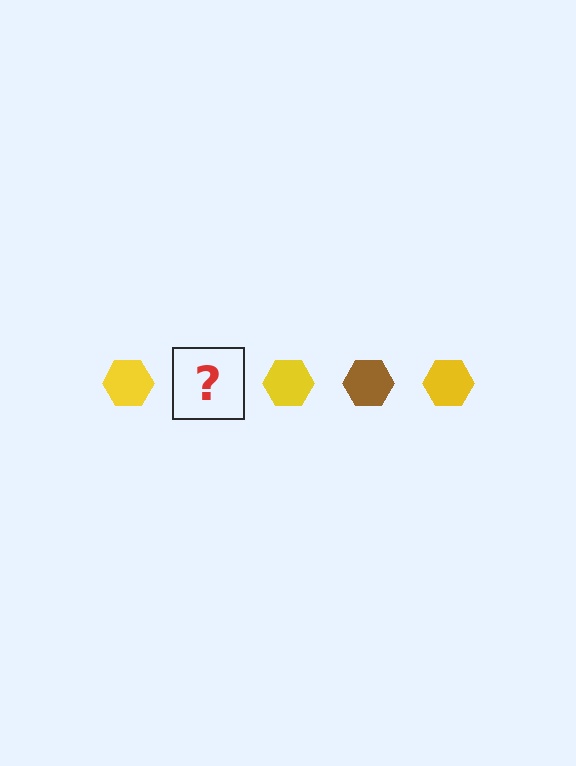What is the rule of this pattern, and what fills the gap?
The rule is that the pattern cycles through yellow, brown hexagons. The gap should be filled with a brown hexagon.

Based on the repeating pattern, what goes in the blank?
The blank should be a brown hexagon.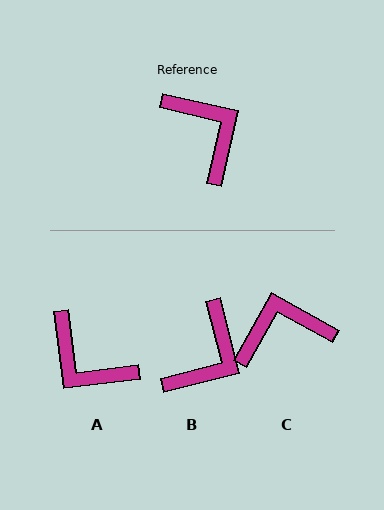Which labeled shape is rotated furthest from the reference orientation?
A, about 160 degrees away.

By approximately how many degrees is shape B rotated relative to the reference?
Approximately 63 degrees clockwise.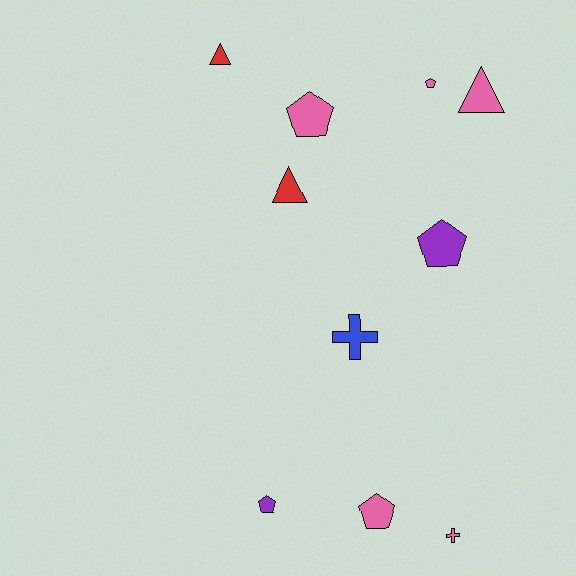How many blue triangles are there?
There are no blue triangles.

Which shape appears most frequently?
Pentagon, with 5 objects.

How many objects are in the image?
There are 10 objects.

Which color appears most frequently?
Pink, with 5 objects.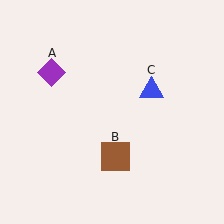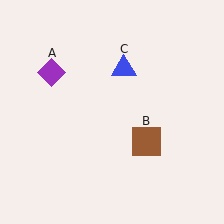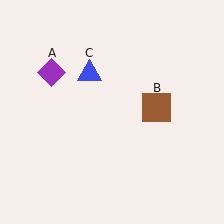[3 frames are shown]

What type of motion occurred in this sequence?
The brown square (object B), blue triangle (object C) rotated counterclockwise around the center of the scene.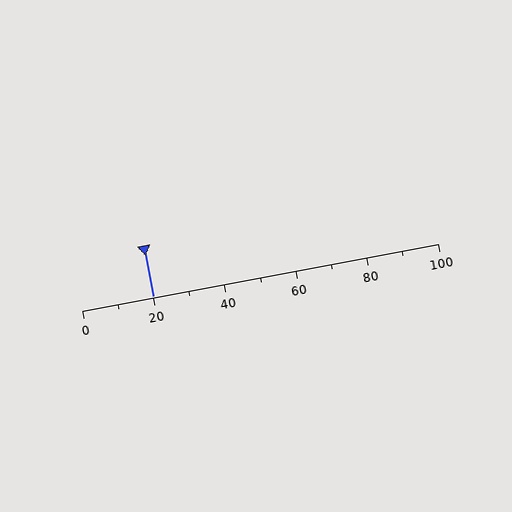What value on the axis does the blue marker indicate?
The marker indicates approximately 20.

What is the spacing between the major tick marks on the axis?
The major ticks are spaced 20 apart.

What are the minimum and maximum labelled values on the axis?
The axis runs from 0 to 100.